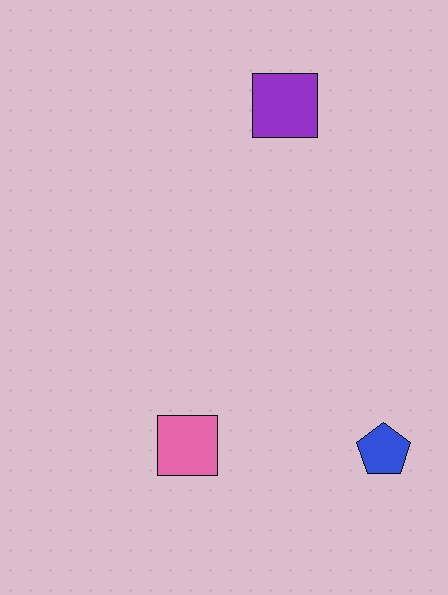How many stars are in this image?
There are no stars.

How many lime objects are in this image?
There are no lime objects.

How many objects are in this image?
There are 3 objects.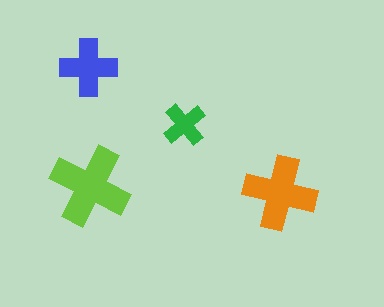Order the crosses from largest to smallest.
the lime one, the orange one, the blue one, the green one.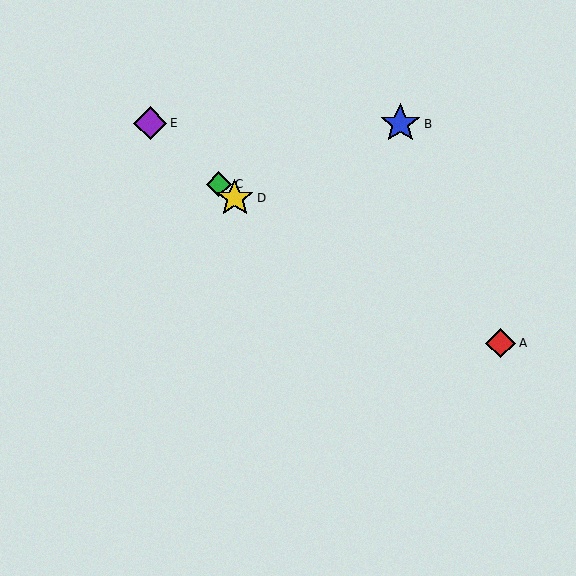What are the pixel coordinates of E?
Object E is at (150, 123).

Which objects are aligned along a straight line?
Objects C, D, E are aligned along a straight line.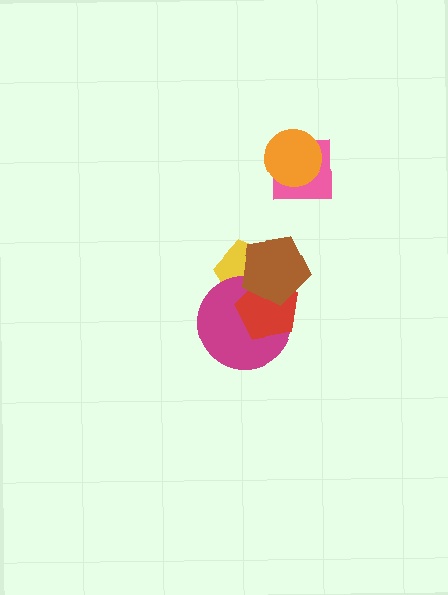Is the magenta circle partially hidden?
Yes, it is partially covered by another shape.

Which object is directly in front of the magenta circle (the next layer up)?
The red pentagon is directly in front of the magenta circle.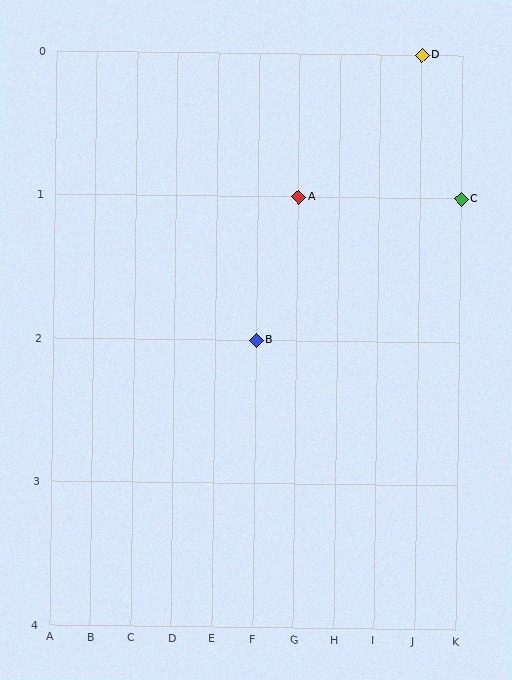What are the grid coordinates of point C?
Point C is at grid coordinates (K, 1).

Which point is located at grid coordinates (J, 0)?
Point D is at (J, 0).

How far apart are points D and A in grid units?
Points D and A are 3 columns and 1 row apart (about 3.2 grid units diagonally).